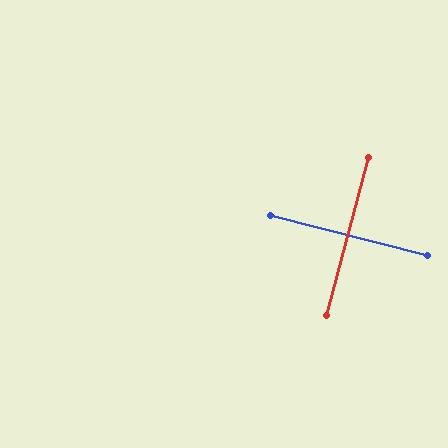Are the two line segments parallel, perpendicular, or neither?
Perpendicular — they meet at approximately 89°.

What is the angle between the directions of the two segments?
Approximately 89 degrees.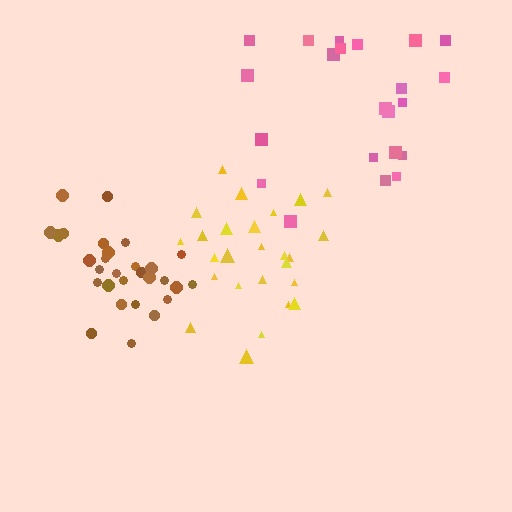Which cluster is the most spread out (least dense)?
Pink.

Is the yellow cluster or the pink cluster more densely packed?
Yellow.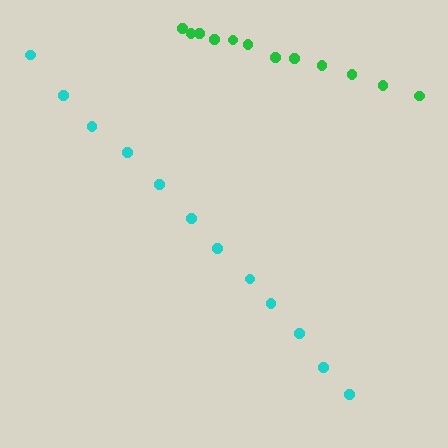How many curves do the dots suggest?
There are 2 distinct paths.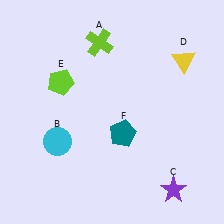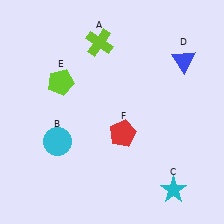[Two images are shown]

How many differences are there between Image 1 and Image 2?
There are 3 differences between the two images.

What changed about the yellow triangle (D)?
In Image 1, D is yellow. In Image 2, it changed to blue.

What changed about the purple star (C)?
In Image 1, C is purple. In Image 2, it changed to cyan.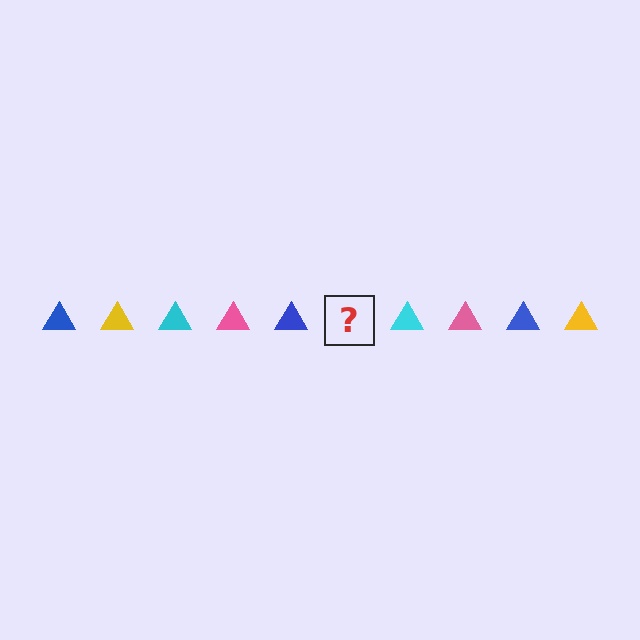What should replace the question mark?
The question mark should be replaced with a yellow triangle.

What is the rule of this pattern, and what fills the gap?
The rule is that the pattern cycles through blue, yellow, cyan, pink triangles. The gap should be filled with a yellow triangle.